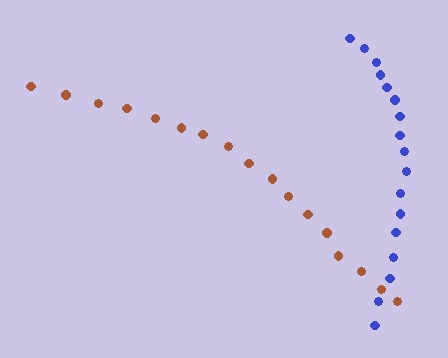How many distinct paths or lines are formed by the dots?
There are 2 distinct paths.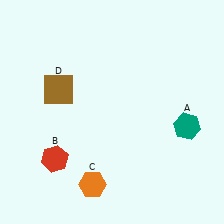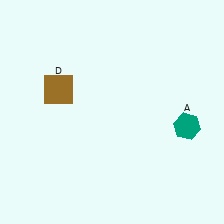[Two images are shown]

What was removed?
The red hexagon (B), the orange hexagon (C) were removed in Image 2.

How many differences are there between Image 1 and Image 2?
There are 2 differences between the two images.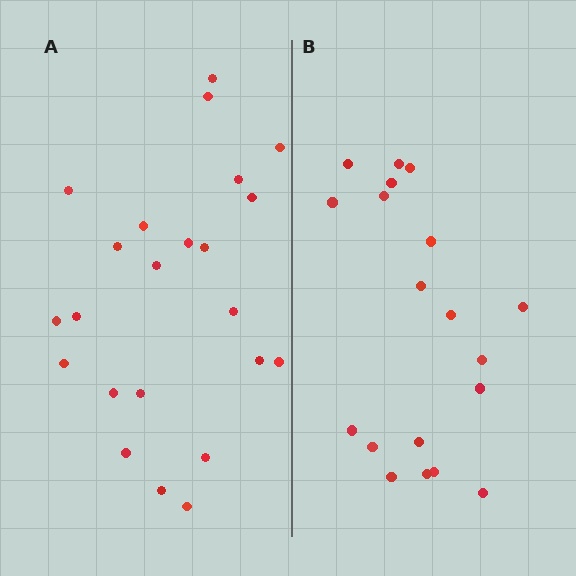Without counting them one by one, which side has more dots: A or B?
Region A (the left region) has more dots.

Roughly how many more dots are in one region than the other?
Region A has about 4 more dots than region B.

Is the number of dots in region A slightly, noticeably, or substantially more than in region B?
Region A has only slightly more — the two regions are fairly close. The ratio is roughly 1.2 to 1.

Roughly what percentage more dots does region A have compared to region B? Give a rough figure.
About 20% more.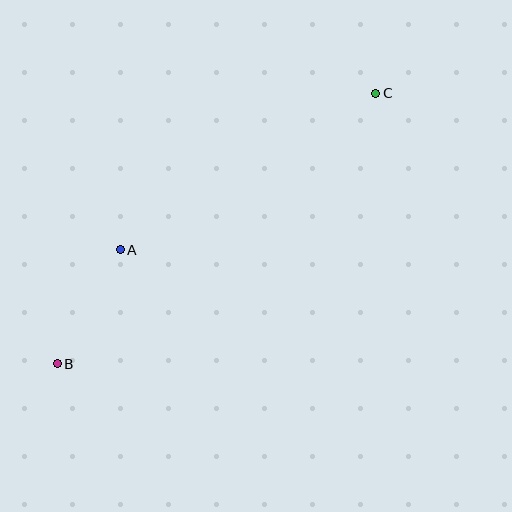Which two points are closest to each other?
Points A and B are closest to each other.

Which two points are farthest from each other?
Points B and C are farthest from each other.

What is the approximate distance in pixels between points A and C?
The distance between A and C is approximately 299 pixels.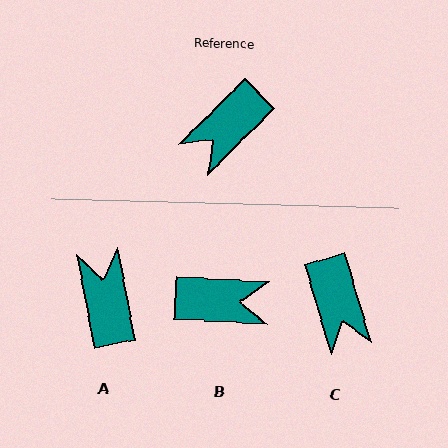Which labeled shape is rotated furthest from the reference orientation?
B, about 132 degrees away.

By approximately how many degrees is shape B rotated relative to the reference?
Approximately 132 degrees counter-clockwise.